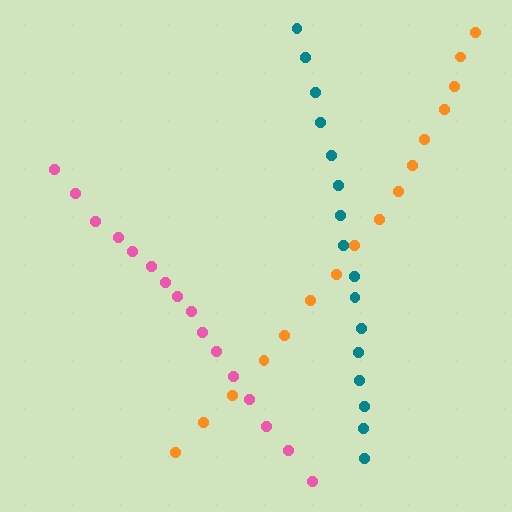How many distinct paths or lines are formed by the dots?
There are 3 distinct paths.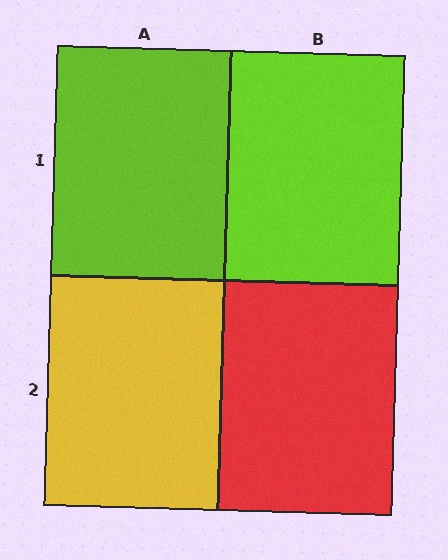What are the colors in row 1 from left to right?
Lime, lime.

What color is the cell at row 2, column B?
Red.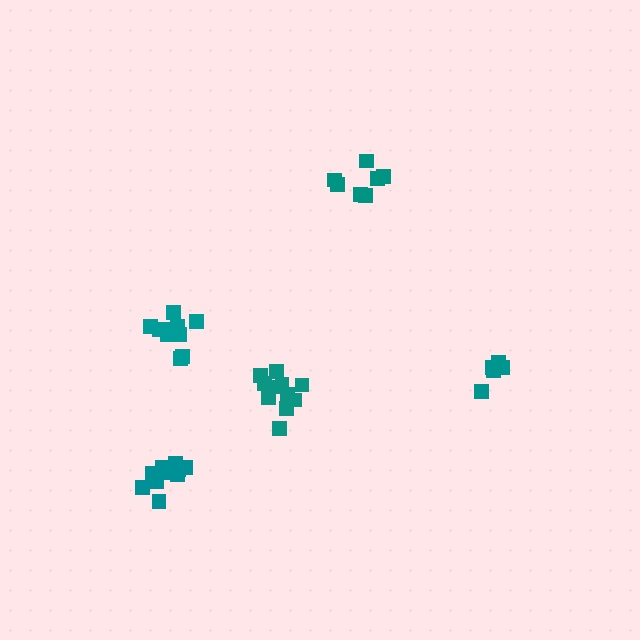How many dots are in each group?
Group 1: 6 dots, Group 2: 11 dots, Group 3: 11 dots, Group 4: 11 dots, Group 5: 7 dots (46 total).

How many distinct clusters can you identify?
There are 5 distinct clusters.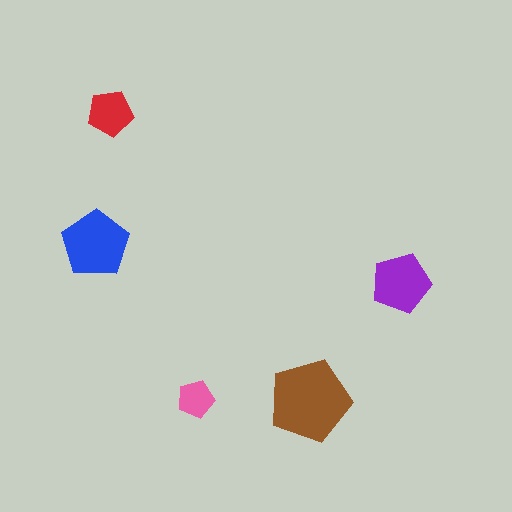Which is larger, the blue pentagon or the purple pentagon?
The blue one.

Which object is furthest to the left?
The blue pentagon is leftmost.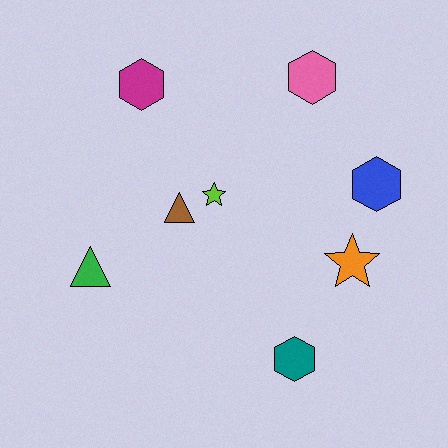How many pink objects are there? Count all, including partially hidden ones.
There is 1 pink object.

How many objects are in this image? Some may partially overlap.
There are 8 objects.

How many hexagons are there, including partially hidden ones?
There are 4 hexagons.